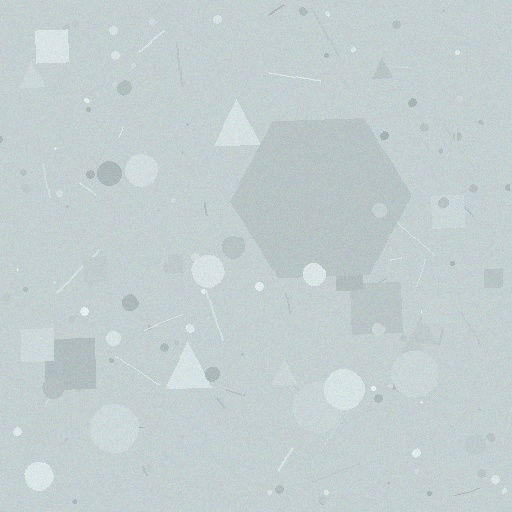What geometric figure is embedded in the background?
A hexagon is embedded in the background.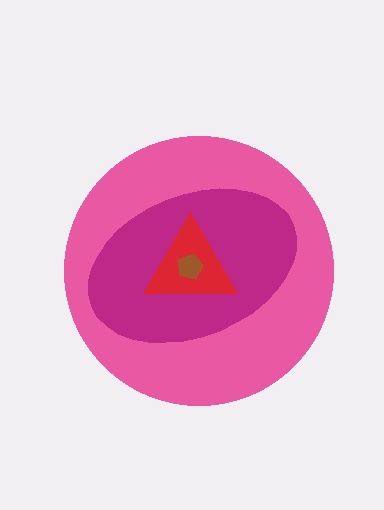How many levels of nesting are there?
4.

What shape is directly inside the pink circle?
The magenta ellipse.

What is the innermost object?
The brown pentagon.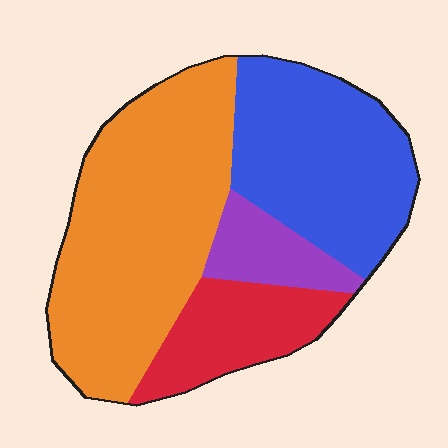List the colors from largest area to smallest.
From largest to smallest: orange, blue, red, purple.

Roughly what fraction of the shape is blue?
Blue takes up between a quarter and a half of the shape.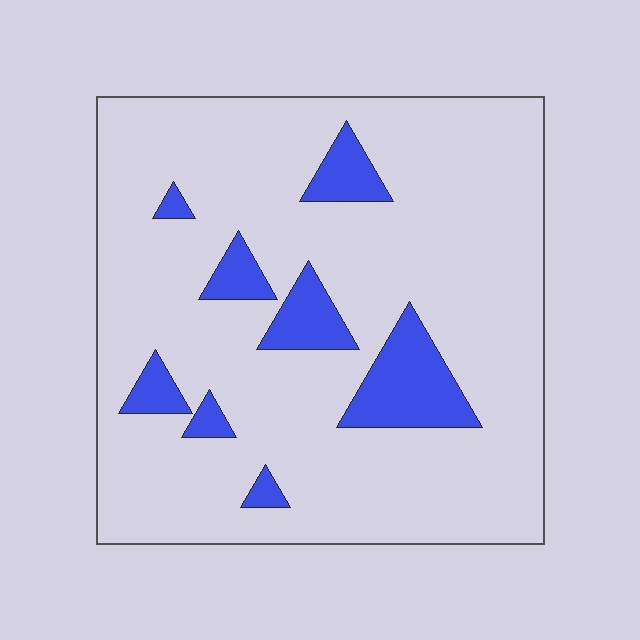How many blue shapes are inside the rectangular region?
8.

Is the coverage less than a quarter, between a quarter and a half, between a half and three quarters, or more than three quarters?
Less than a quarter.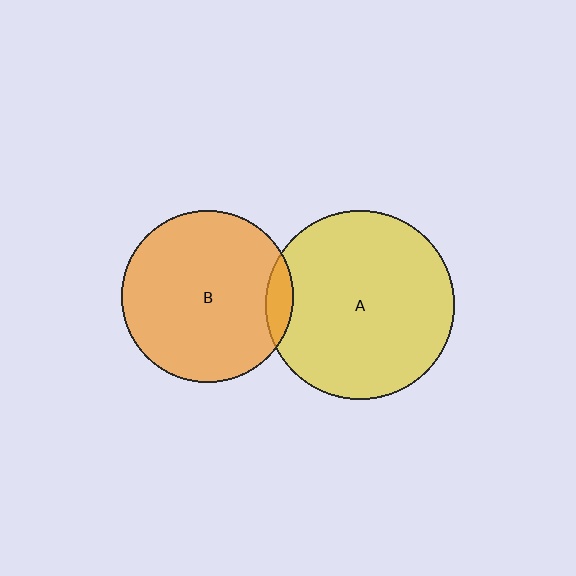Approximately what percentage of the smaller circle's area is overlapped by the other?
Approximately 10%.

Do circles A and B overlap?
Yes.